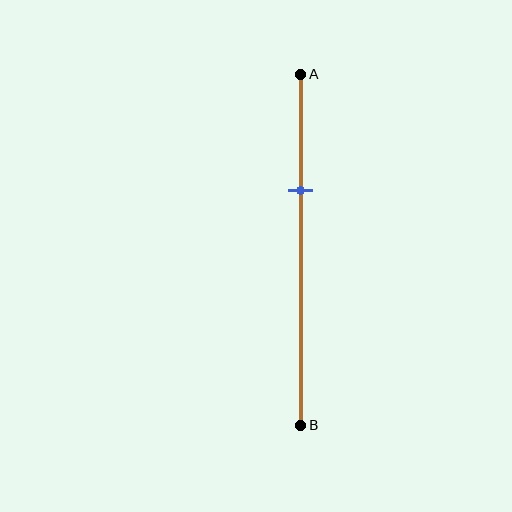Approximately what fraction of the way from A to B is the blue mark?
The blue mark is approximately 35% of the way from A to B.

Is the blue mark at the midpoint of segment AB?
No, the mark is at about 35% from A, not at the 50% midpoint.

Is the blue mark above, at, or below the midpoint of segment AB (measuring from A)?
The blue mark is above the midpoint of segment AB.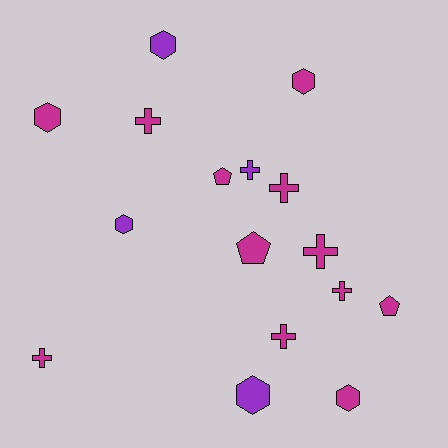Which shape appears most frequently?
Cross, with 7 objects.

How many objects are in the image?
There are 16 objects.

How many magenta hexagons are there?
There are 3 magenta hexagons.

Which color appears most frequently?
Magenta, with 12 objects.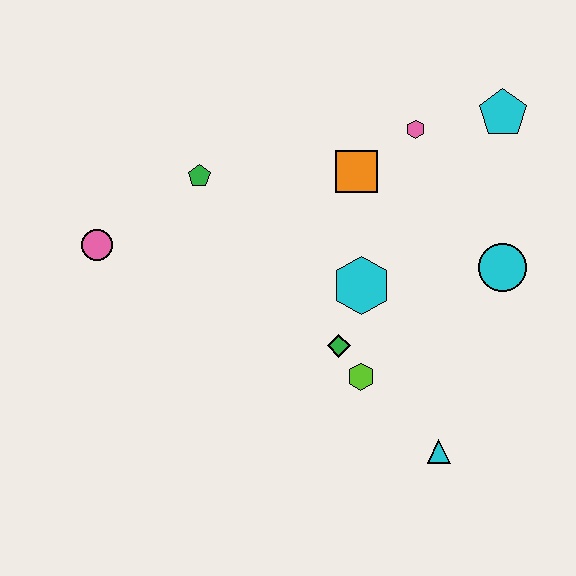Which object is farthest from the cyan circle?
The pink circle is farthest from the cyan circle.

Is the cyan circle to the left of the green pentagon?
No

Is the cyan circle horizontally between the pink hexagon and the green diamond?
No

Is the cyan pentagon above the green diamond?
Yes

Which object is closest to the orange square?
The pink hexagon is closest to the orange square.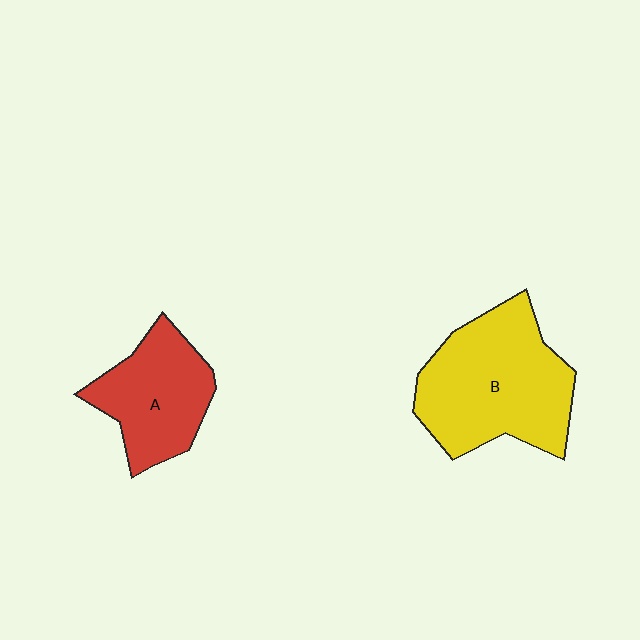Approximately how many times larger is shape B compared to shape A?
Approximately 1.5 times.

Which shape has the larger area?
Shape B (yellow).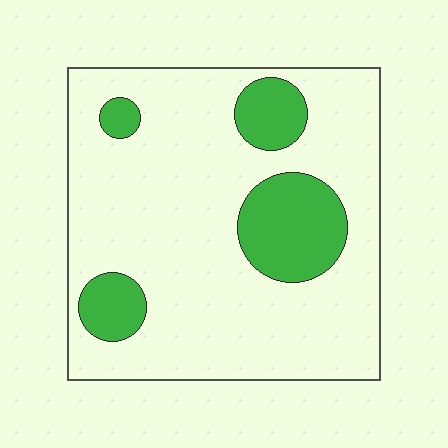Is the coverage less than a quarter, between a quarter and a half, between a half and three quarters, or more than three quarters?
Less than a quarter.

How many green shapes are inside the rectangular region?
4.